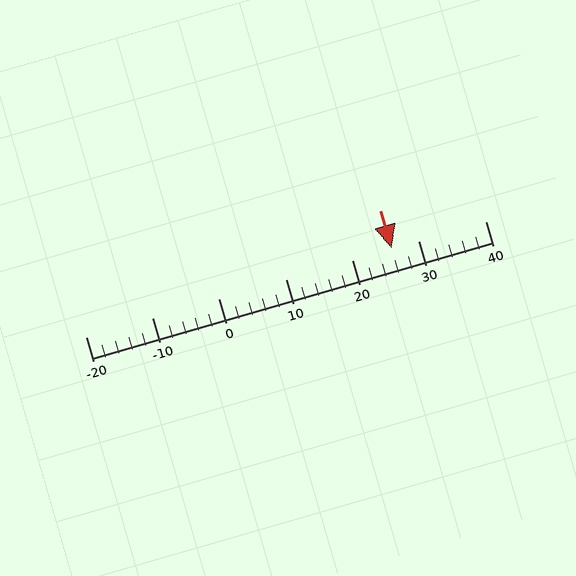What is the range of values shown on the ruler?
The ruler shows values from -20 to 40.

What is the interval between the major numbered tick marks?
The major tick marks are spaced 10 units apart.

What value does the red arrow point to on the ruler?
The red arrow points to approximately 26.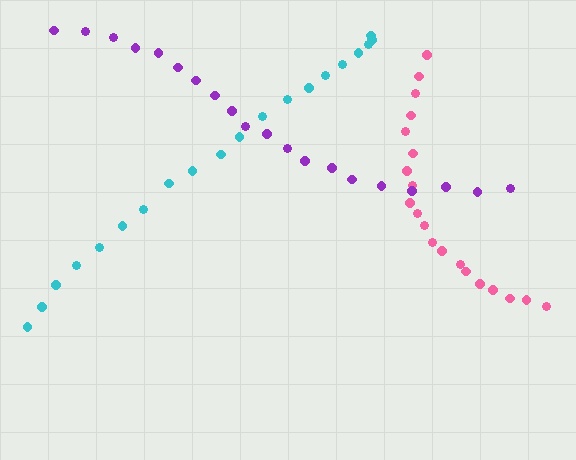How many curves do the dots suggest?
There are 3 distinct paths.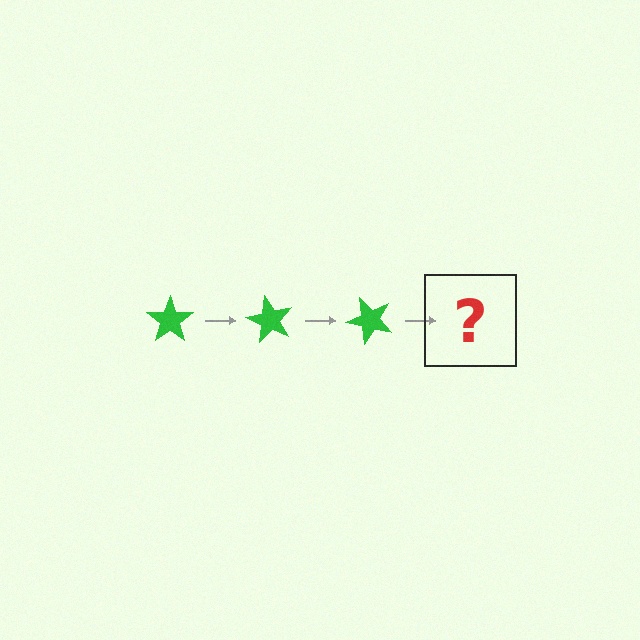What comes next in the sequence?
The next element should be a green star rotated 180 degrees.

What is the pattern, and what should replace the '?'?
The pattern is that the star rotates 60 degrees each step. The '?' should be a green star rotated 180 degrees.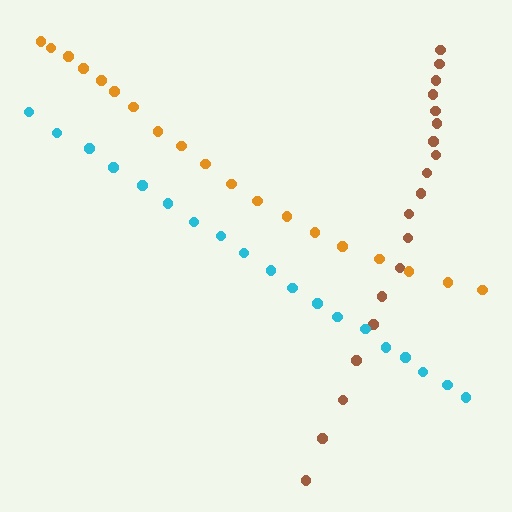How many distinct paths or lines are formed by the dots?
There are 3 distinct paths.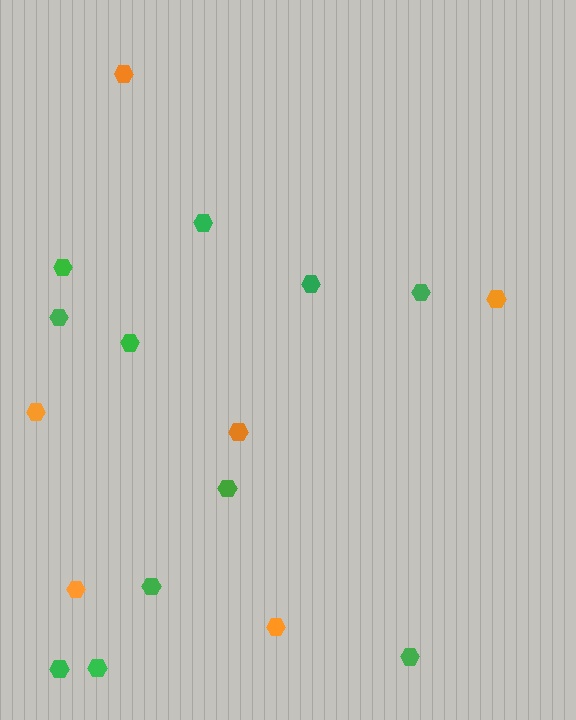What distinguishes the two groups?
There are 2 groups: one group of orange hexagons (6) and one group of green hexagons (11).